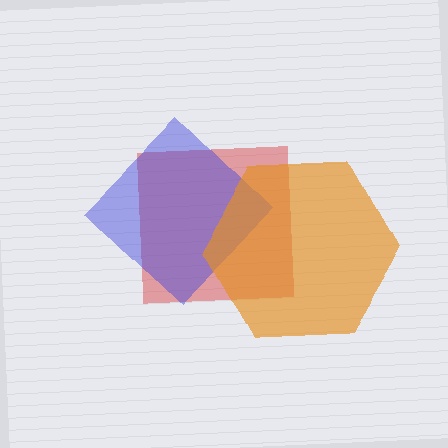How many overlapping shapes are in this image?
There are 3 overlapping shapes in the image.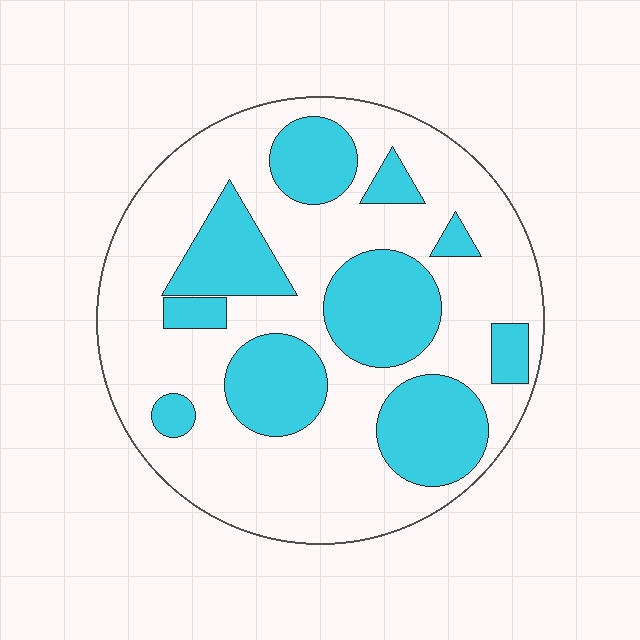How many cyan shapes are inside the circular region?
10.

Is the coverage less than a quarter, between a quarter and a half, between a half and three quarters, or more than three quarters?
Between a quarter and a half.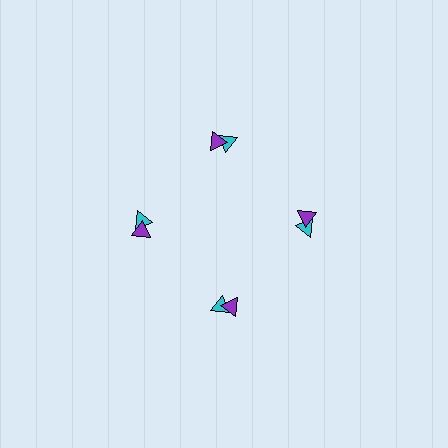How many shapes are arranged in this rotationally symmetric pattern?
There are 8 shapes, arranged in 4 groups of 2.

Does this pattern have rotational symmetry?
Yes, this pattern has 4-fold rotational symmetry. It looks the same after rotating 90 degrees around the center.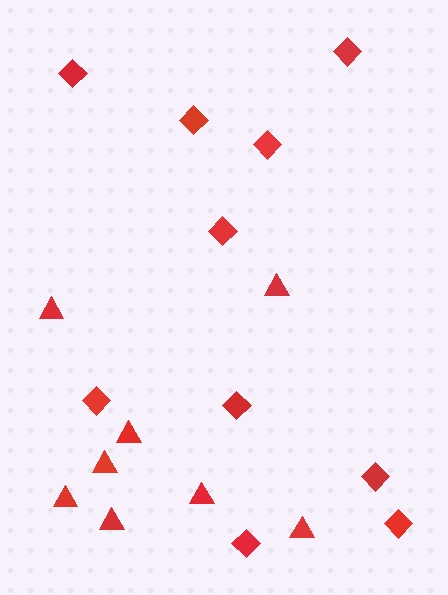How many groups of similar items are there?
There are 2 groups: one group of triangles (8) and one group of diamonds (10).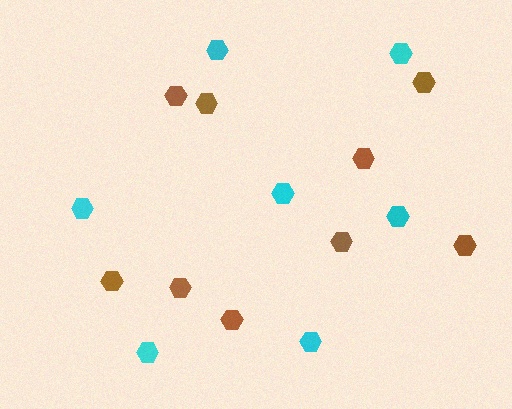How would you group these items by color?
There are 2 groups: one group of cyan hexagons (7) and one group of brown hexagons (9).